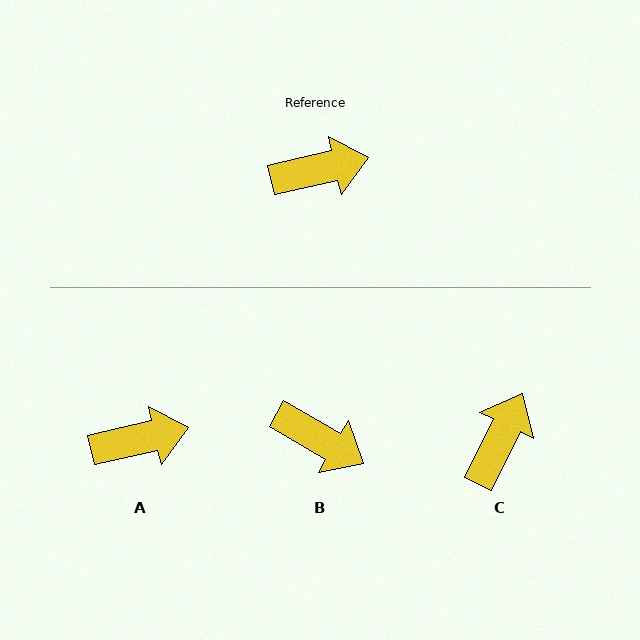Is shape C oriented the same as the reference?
No, it is off by about 51 degrees.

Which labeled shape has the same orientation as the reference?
A.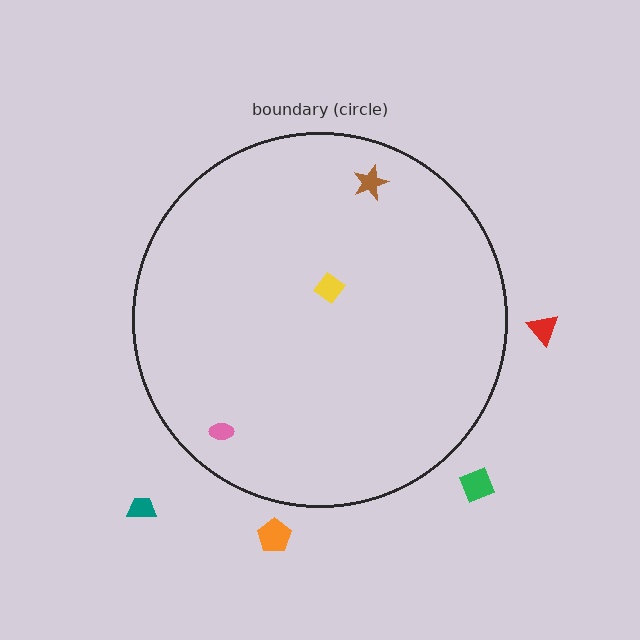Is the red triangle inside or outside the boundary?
Outside.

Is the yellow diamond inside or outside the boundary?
Inside.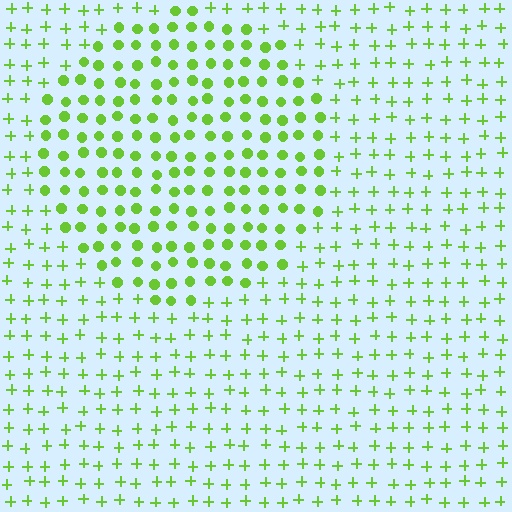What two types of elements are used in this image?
The image uses circles inside the circle region and plus signs outside it.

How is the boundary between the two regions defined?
The boundary is defined by a change in element shape: circles inside vs. plus signs outside. All elements share the same color and spacing.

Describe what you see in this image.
The image is filled with small lime elements arranged in a uniform grid. A circle-shaped region contains circles, while the surrounding area contains plus signs. The boundary is defined purely by the change in element shape.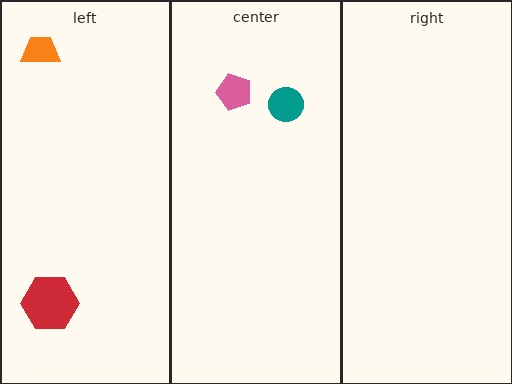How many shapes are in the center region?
2.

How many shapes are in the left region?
2.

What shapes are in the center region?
The teal circle, the pink pentagon.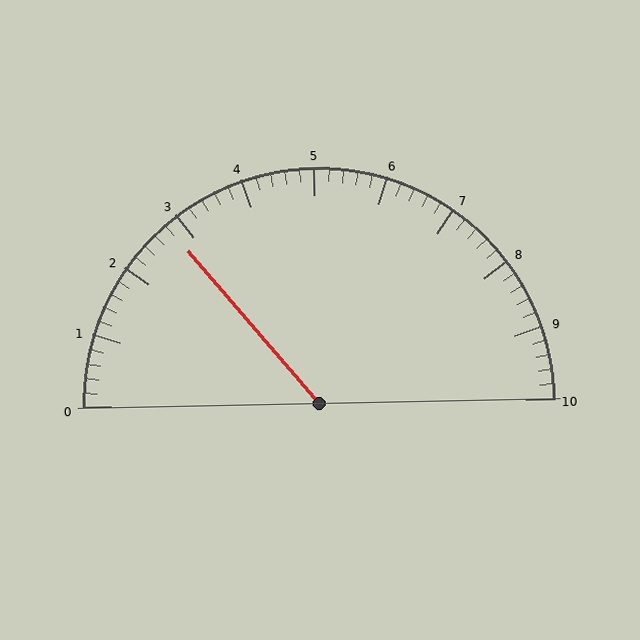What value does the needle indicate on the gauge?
The needle indicates approximately 2.8.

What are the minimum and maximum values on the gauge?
The gauge ranges from 0 to 10.